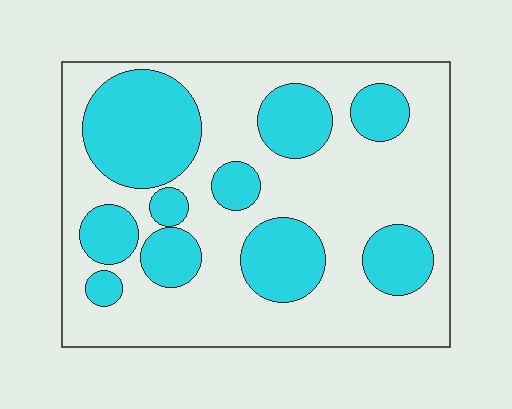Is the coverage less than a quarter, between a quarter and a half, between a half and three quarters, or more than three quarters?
Between a quarter and a half.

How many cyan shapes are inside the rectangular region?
10.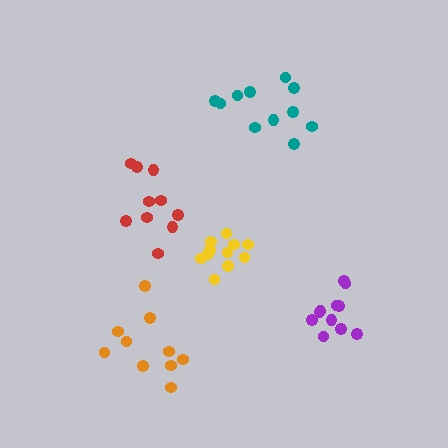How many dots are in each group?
Group 1: 10 dots, Group 2: 11 dots, Group 3: 11 dots, Group 4: 11 dots, Group 5: 10 dots (53 total).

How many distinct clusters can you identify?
There are 5 distinct clusters.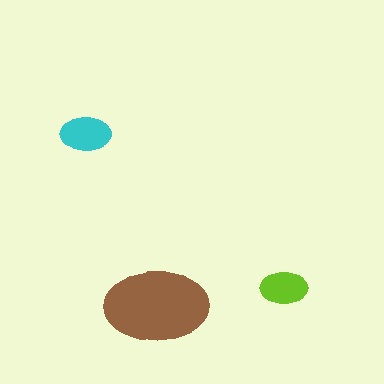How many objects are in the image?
There are 3 objects in the image.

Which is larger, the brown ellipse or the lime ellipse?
The brown one.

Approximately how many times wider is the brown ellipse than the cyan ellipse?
About 2 times wider.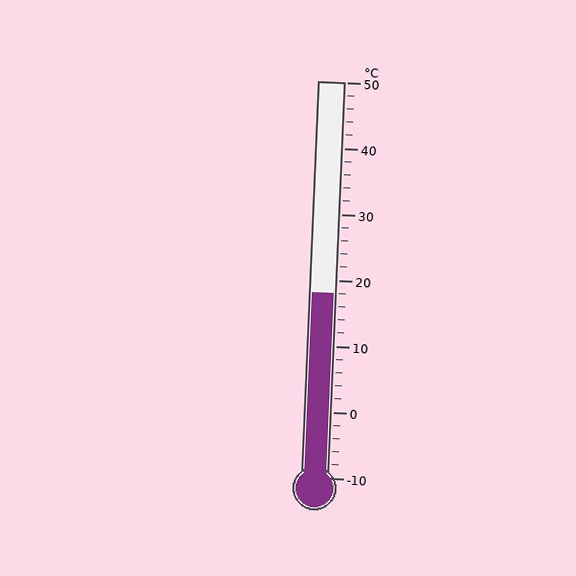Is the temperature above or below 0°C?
The temperature is above 0°C.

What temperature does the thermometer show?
The thermometer shows approximately 18°C.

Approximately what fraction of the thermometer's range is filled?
The thermometer is filled to approximately 45% of its range.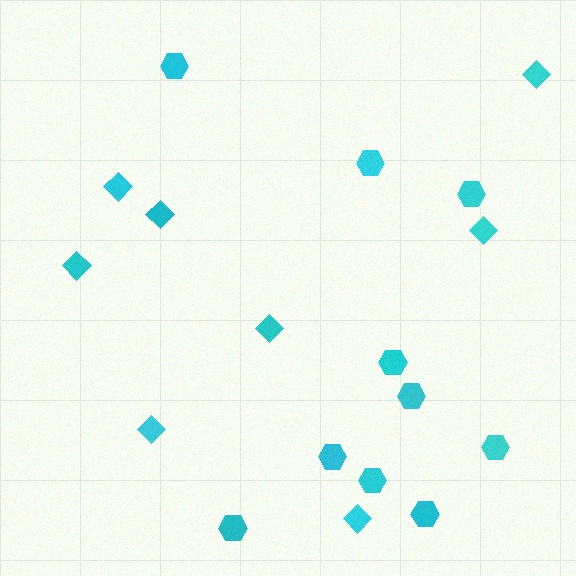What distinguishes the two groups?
There are 2 groups: one group of diamonds (8) and one group of hexagons (10).